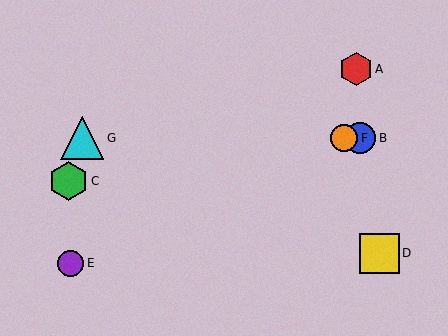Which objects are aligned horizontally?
Objects B, F, G are aligned horizontally.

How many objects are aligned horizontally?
3 objects (B, F, G) are aligned horizontally.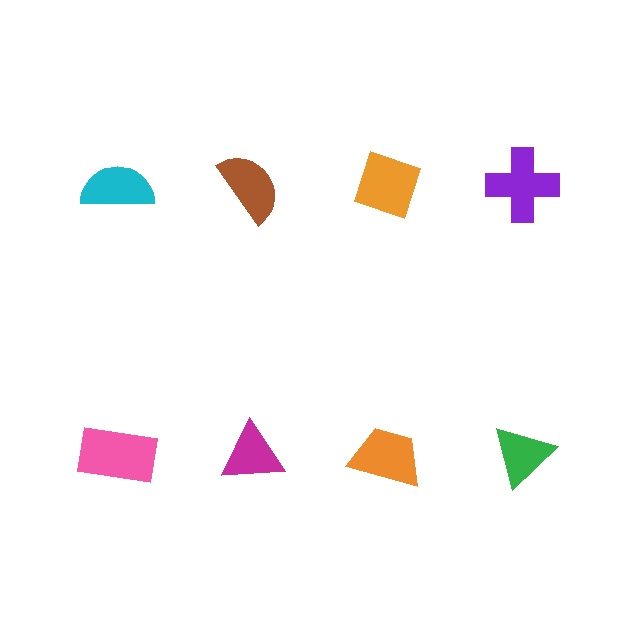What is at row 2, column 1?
A pink rectangle.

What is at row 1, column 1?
A cyan semicircle.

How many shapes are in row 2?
4 shapes.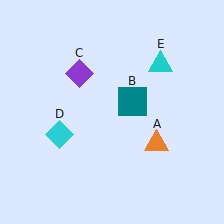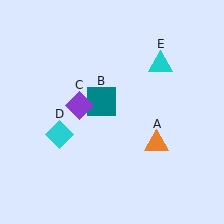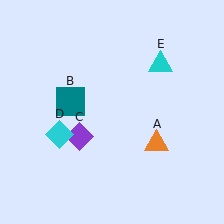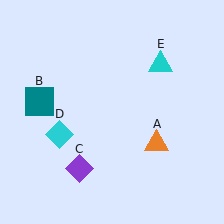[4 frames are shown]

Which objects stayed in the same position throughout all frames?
Orange triangle (object A) and cyan diamond (object D) and cyan triangle (object E) remained stationary.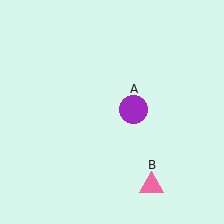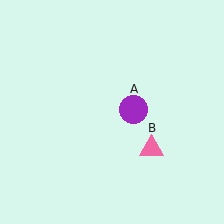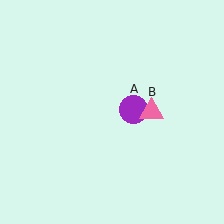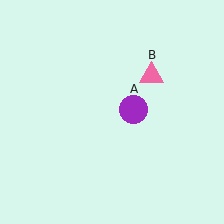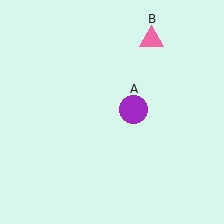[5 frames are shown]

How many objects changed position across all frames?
1 object changed position: pink triangle (object B).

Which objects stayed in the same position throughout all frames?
Purple circle (object A) remained stationary.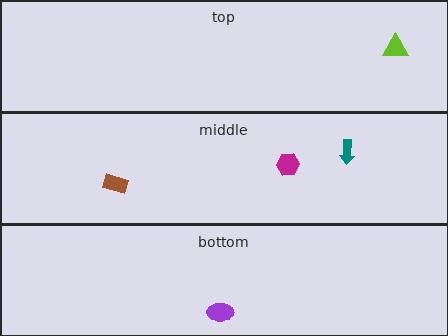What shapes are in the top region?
The lime triangle.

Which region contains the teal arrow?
The middle region.